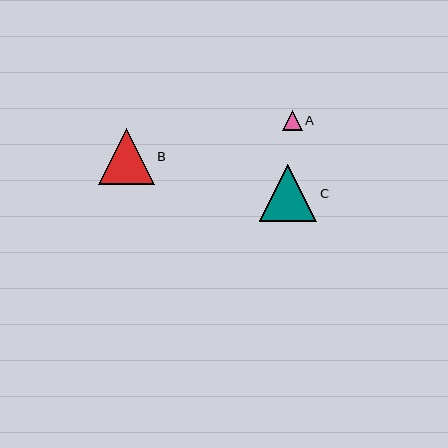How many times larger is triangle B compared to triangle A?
Triangle B is approximately 2.7 times the size of triangle A.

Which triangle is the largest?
Triangle C is the largest with a size of approximately 58 pixels.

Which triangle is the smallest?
Triangle A is the smallest with a size of approximately 20 pixels.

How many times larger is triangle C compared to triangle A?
Triangle C is approximately 2.8 times the size of triangle A.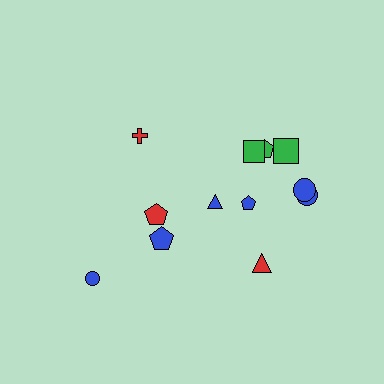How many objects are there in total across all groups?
There are 12 objects.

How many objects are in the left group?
There are 4 objects.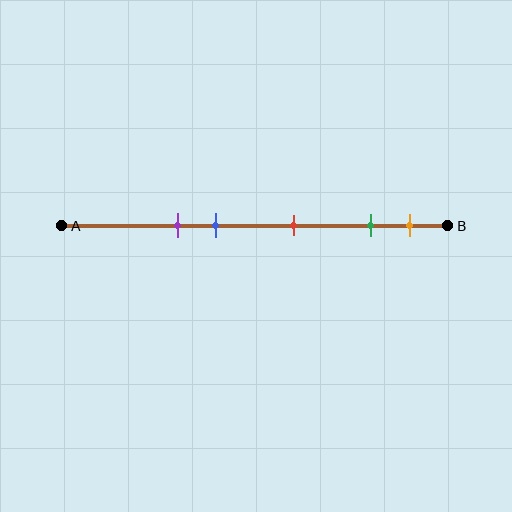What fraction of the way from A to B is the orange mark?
The orange mark is approximately 90% (0.9) of the way from A to B.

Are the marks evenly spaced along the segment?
No, the marks are not evenly spaced.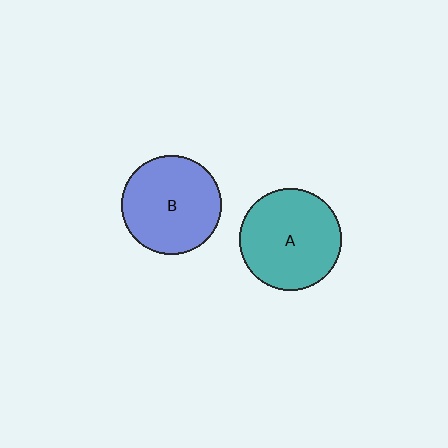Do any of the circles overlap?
No, none of the circles overlap.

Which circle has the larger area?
Circle A (teal).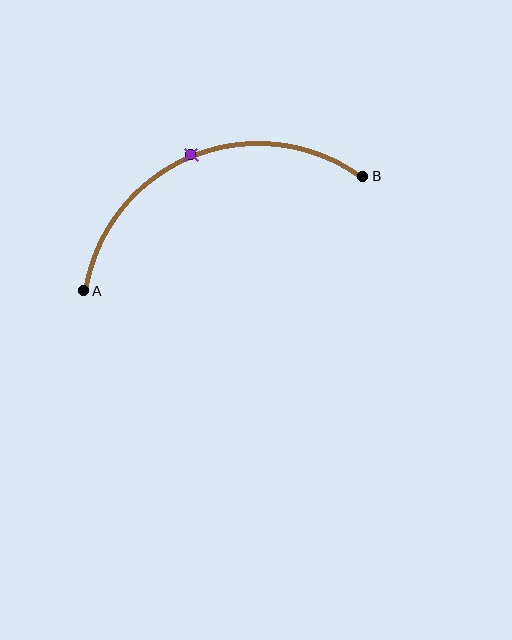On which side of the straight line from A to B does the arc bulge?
The arc bulges above the straight line connecting A and B.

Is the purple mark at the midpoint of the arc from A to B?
Yes. The purple mark lies on the arc at equal arc-length from both A and B — it is the arc midpoint.